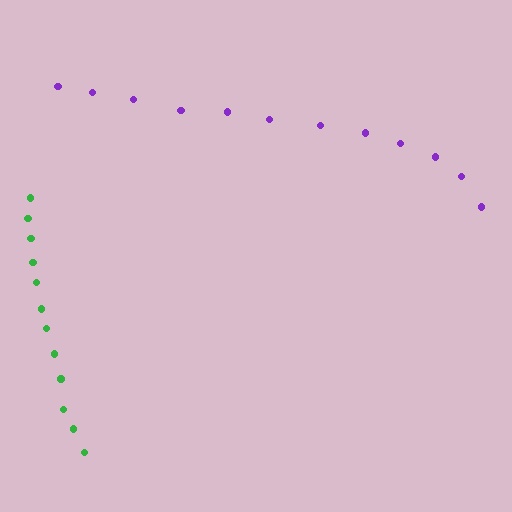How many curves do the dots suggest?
There are 2 distinct paths.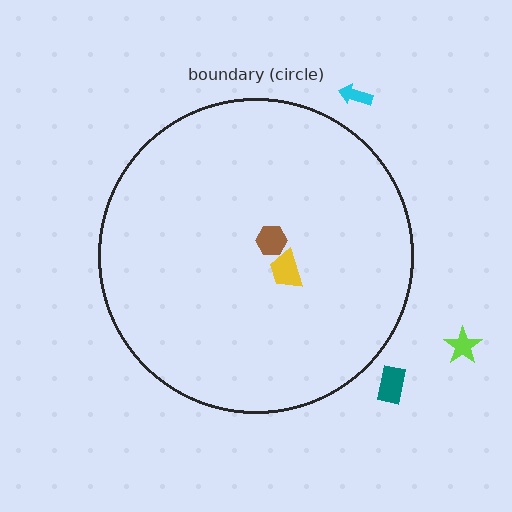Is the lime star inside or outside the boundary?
Outside.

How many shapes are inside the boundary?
2 inside, 3 outside.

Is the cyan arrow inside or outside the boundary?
Outside.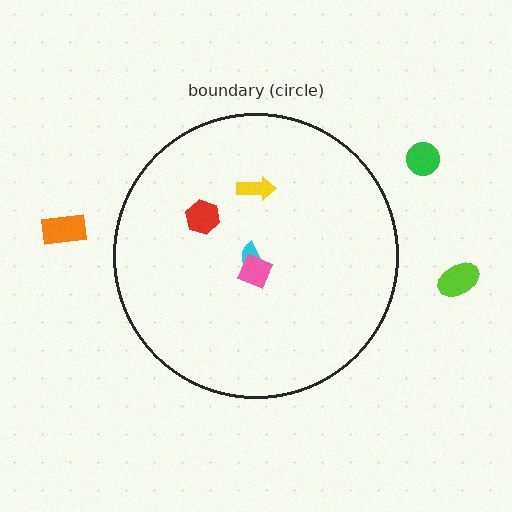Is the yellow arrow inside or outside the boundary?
Inside.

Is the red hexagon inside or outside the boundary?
Inside.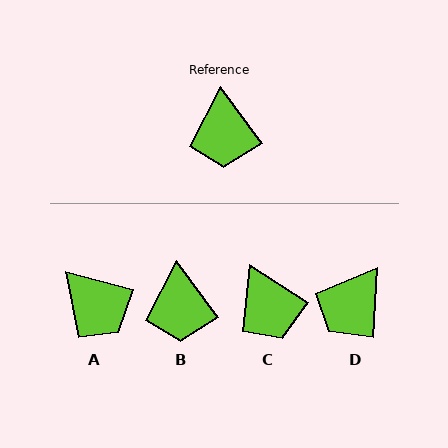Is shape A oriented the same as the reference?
No, it is off by about 39 degrees.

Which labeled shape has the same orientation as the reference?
B.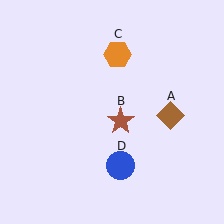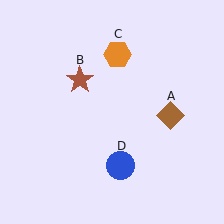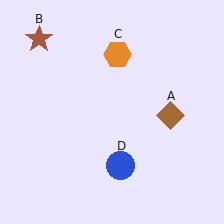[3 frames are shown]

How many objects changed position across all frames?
1 object changed position: brown star (object B).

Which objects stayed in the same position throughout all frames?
Brown diamond (object A) and orange hexagon (object C) and blue circle (object D) remained stationary.